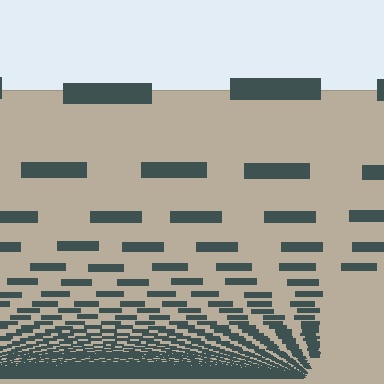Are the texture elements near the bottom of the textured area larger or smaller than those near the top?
Smaller. The gradient is inverted — elements near the bottom are smaller and denser.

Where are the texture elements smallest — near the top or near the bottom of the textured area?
Near the bottom.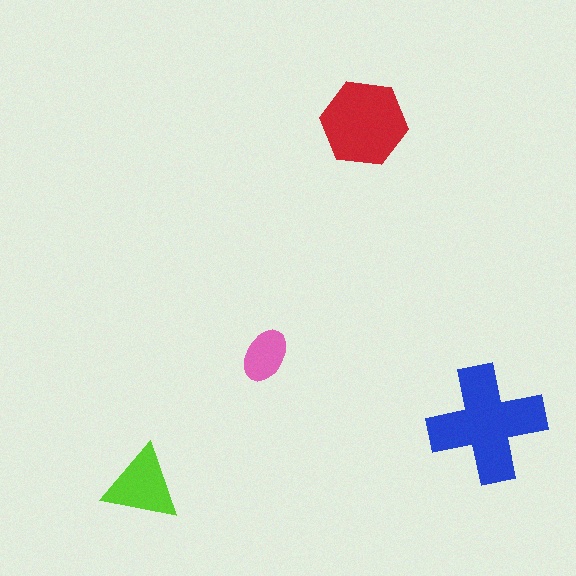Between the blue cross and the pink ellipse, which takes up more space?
The blue cross.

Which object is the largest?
The blue cross.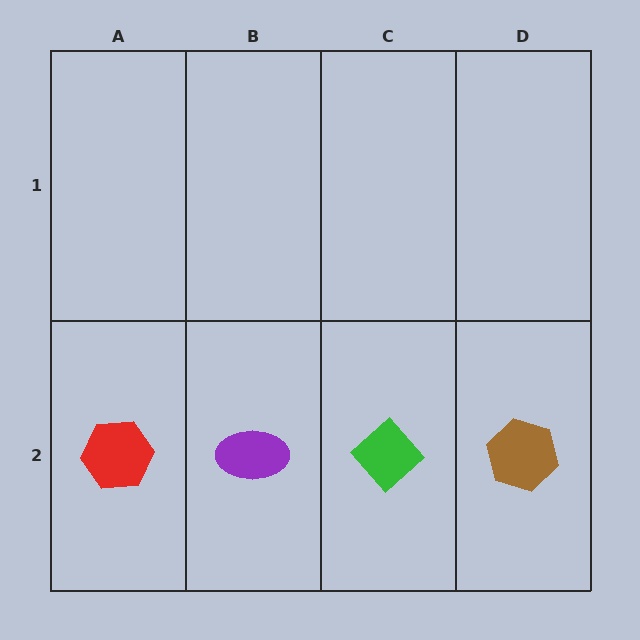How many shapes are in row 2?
4 shapes.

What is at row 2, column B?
A purple ellipse.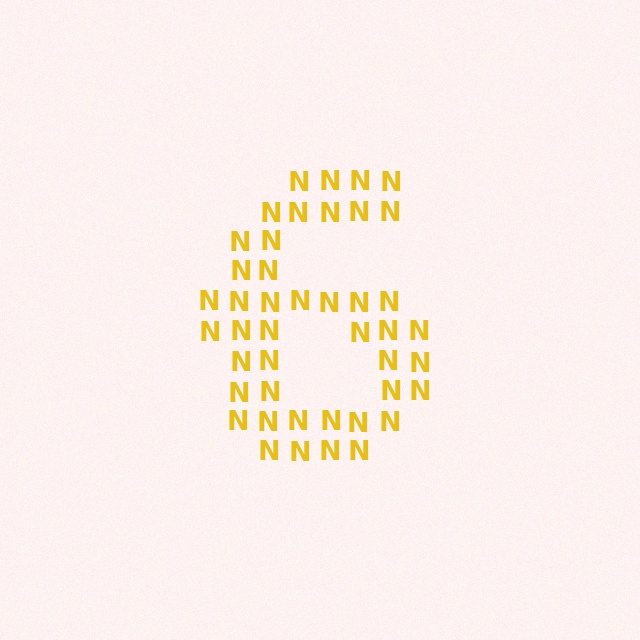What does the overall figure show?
The overall figure shows the digit 6.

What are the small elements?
The small elements are letter N's.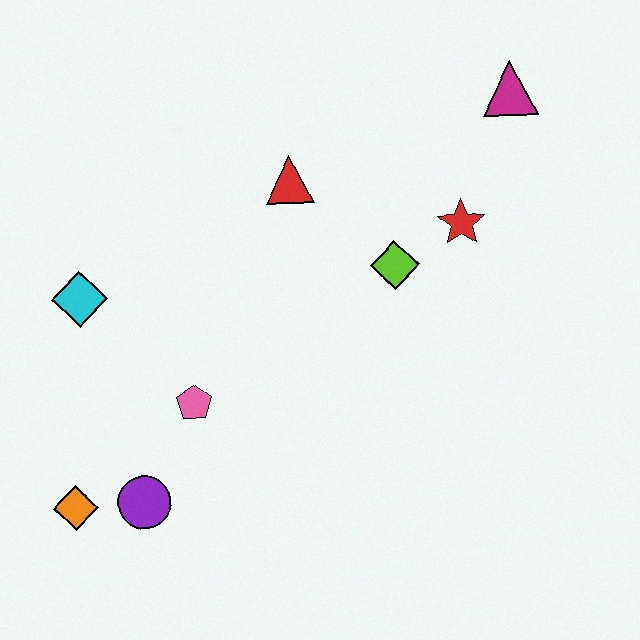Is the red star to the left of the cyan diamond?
No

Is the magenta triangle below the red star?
No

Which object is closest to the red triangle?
The lime diamond is closest to the red triangle.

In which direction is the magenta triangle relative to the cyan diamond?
The magenta triangle is to the right of the cyan diamond.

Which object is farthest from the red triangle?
The orange diamond is farthest from the red triangle.